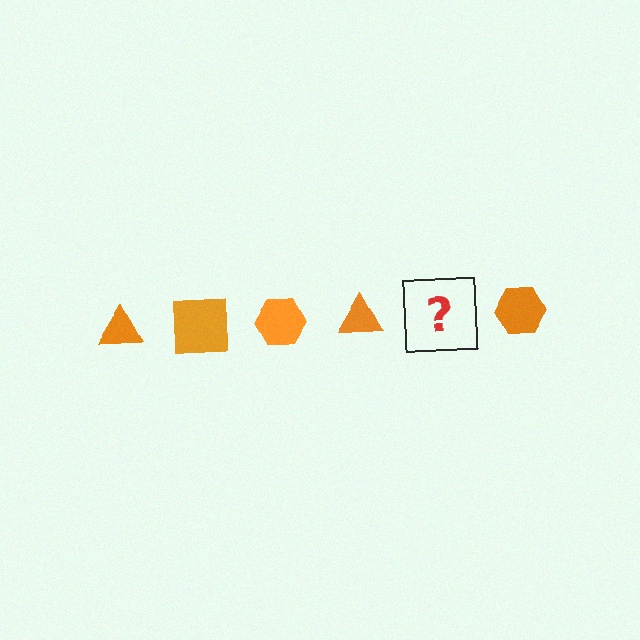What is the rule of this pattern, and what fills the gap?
The rule is that the pattern cycles through triangle, square, hexagon shapes in orange. The gap should be filled with an orange square.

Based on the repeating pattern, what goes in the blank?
The blank should be an orange square.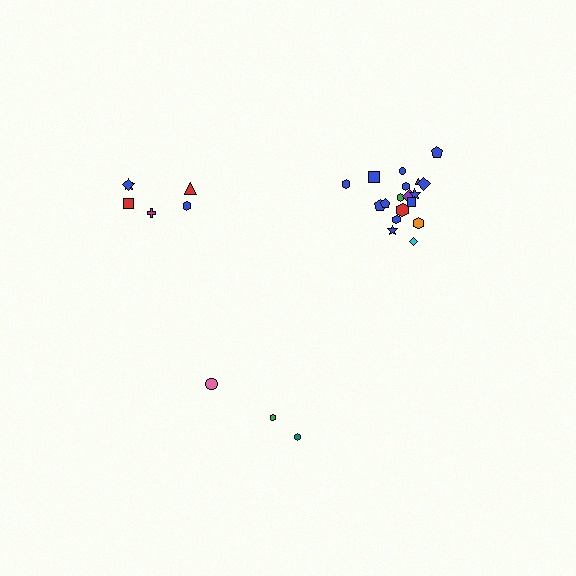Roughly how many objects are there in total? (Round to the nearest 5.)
Roughly 25 objects in total.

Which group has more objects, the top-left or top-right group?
The top-right group.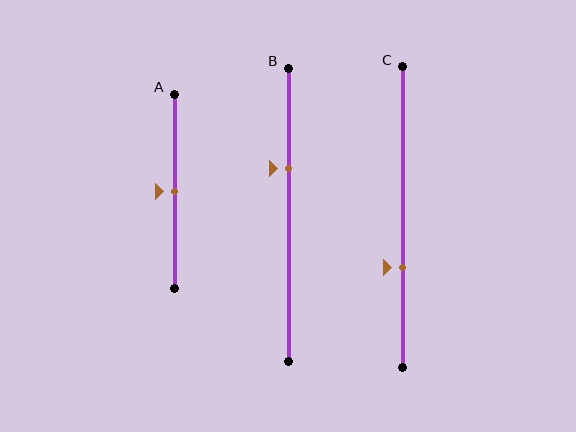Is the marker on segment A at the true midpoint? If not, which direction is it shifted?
Yes, the marker on segment A is at the true midpoint.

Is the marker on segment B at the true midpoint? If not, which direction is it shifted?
No, the marker on segment B is shifted upward by about 16% of the segment length.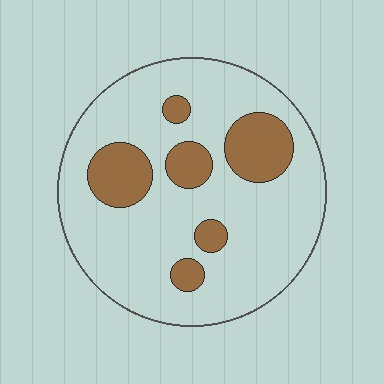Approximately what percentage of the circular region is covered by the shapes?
Approximately 20%.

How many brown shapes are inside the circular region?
6.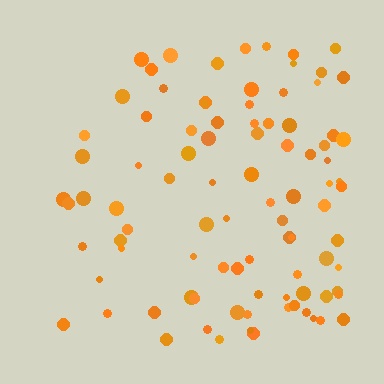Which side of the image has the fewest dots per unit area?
The left.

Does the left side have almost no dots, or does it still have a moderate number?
Still a moderate number, just noticeably fewer than the right.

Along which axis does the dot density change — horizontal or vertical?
Horizontal.